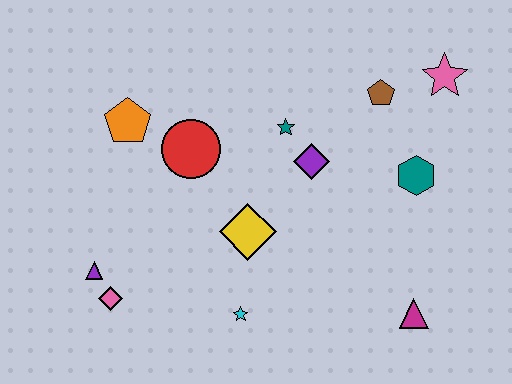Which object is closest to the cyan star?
The yellow diamond is closest to the cyan star.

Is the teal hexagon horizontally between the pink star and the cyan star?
Yes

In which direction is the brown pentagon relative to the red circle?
The brown pentagon is to the right of the red circle.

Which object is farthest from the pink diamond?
The pink star is farthest from the pink diamond.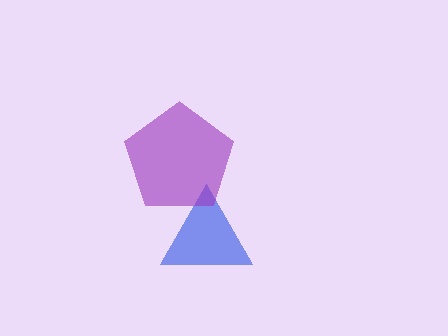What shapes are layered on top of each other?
The layered shapes are: a blue triangle, a purple pentagon.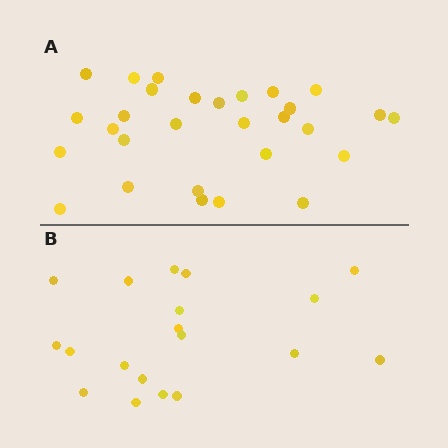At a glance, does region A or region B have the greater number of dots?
Region A (the top region) has more dots.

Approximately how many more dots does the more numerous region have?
Region A has roughly 10 or so more dots than region B.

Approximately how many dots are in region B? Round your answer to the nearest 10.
About 20 dots. (The exact count is 19, which rounds to 20.)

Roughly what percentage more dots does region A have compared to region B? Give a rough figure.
About 55% more.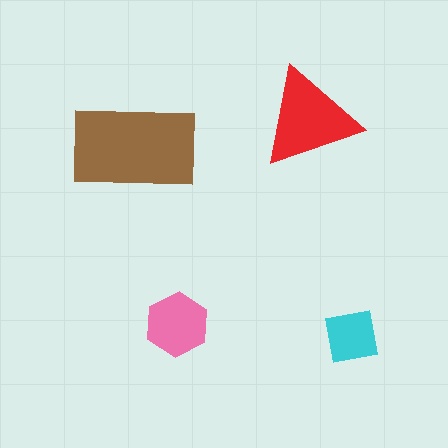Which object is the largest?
The brown rectangle.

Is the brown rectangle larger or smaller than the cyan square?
Larger.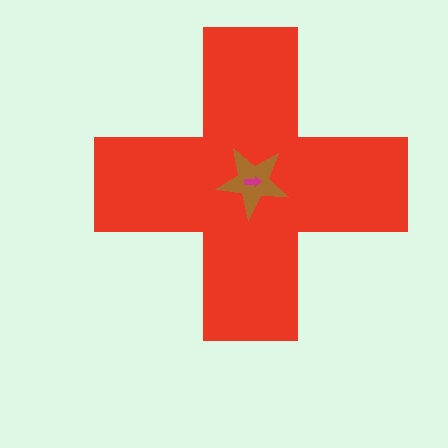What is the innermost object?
The magenta arrow.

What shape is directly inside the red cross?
The brown star.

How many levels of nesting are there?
3.